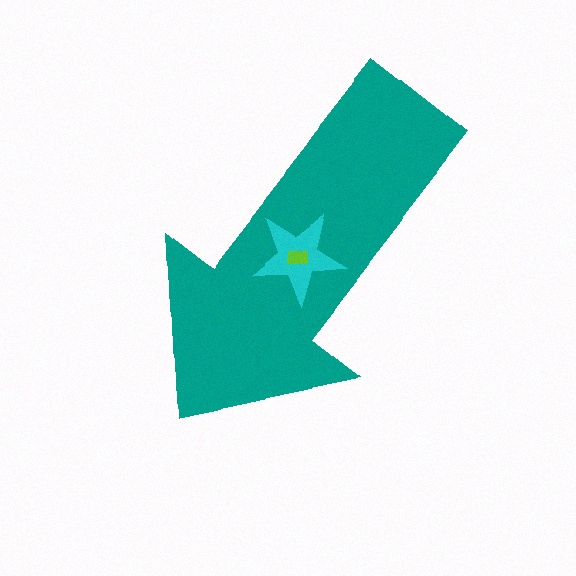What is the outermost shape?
The teal arrow.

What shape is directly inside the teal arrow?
The cyan star.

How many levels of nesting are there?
3.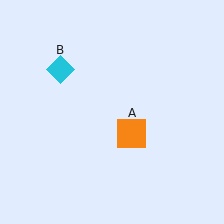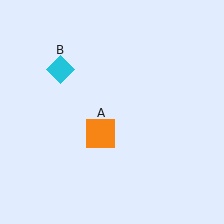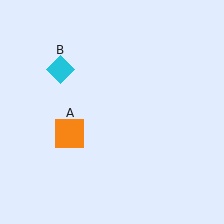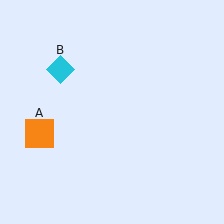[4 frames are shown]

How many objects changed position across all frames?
1 object changed position: orange square (object A).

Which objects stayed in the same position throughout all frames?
Cyan diamond (object B) remained stationary.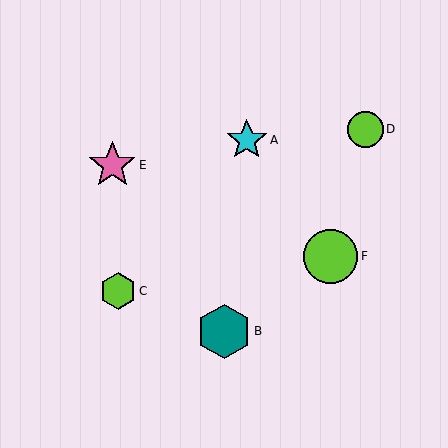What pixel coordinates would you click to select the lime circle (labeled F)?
Click at (331, 256) to select the lime circle F.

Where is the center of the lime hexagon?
The center of the lime hexagon is at (118, 291).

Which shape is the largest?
The teal hexagon (labeled B) is the largest.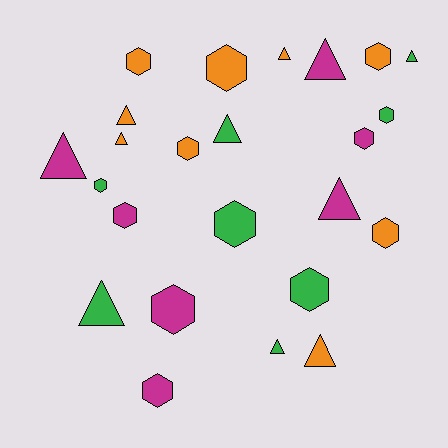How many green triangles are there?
There are 4 green triangles.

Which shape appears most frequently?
Hexagon, with 13 objects.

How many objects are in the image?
There are 24 objects.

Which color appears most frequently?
Orange, with 9 objects.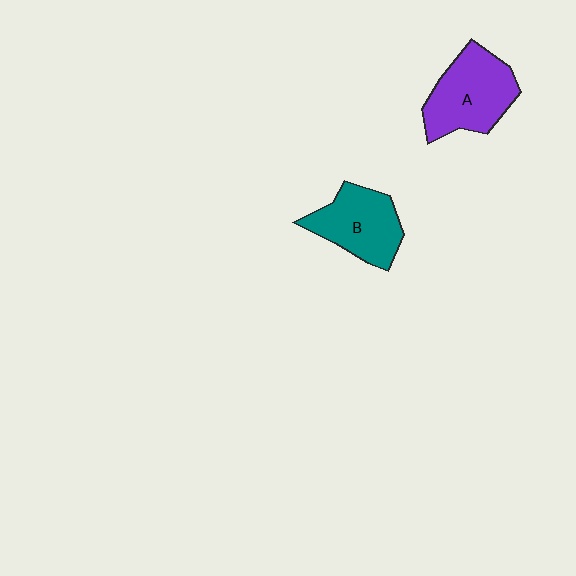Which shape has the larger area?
Shape A (purple).